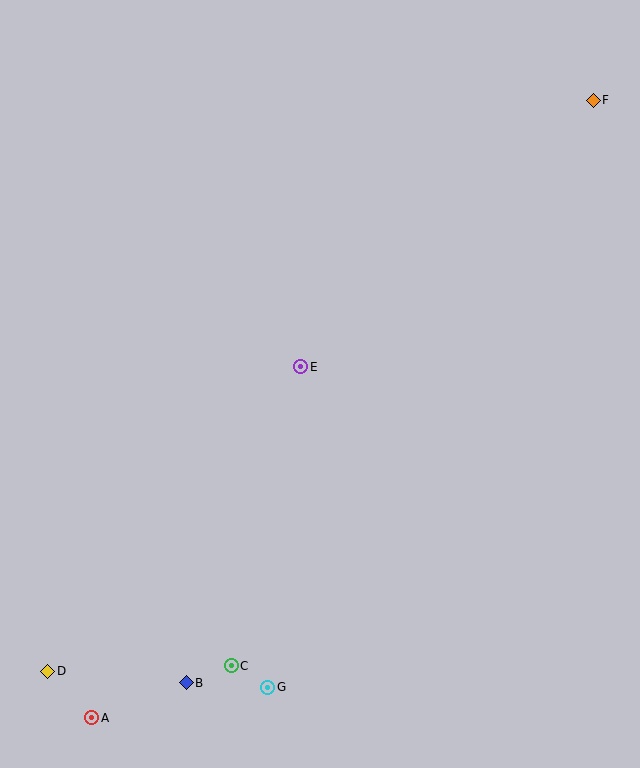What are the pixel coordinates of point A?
Point A is at (92, 718).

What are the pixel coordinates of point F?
Point F is at (593, 100).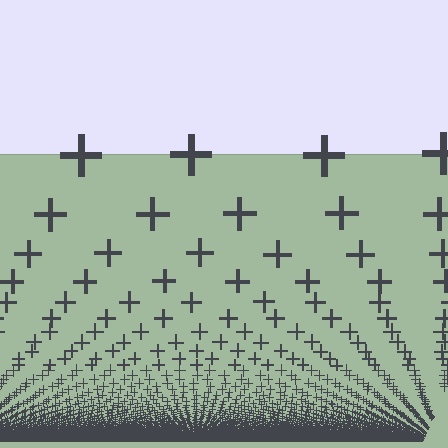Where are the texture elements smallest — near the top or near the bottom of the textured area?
Near the bottom.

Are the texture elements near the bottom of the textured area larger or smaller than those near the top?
Smaller. The gradient is inverted — elements near the bottom are smaller and denser.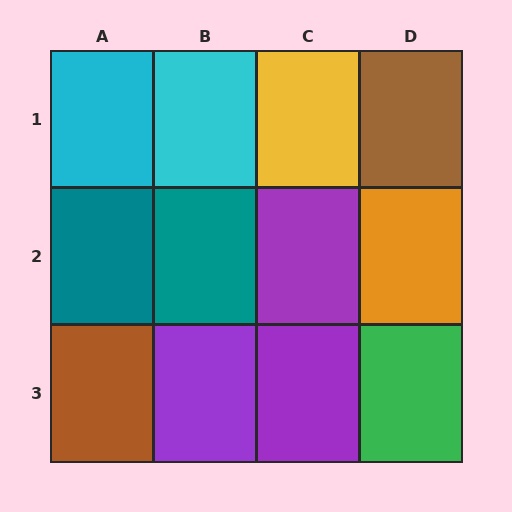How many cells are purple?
3 cells are purple.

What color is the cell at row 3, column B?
Purple.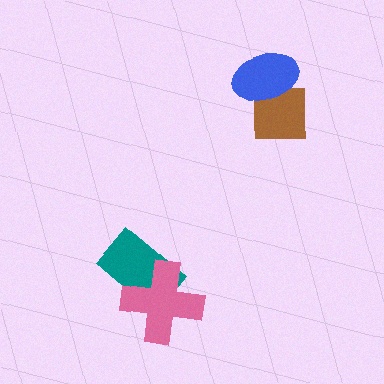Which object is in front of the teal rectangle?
The pink cross is in front of the teal rectangle.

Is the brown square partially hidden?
Yes, it is partially covered by another shape.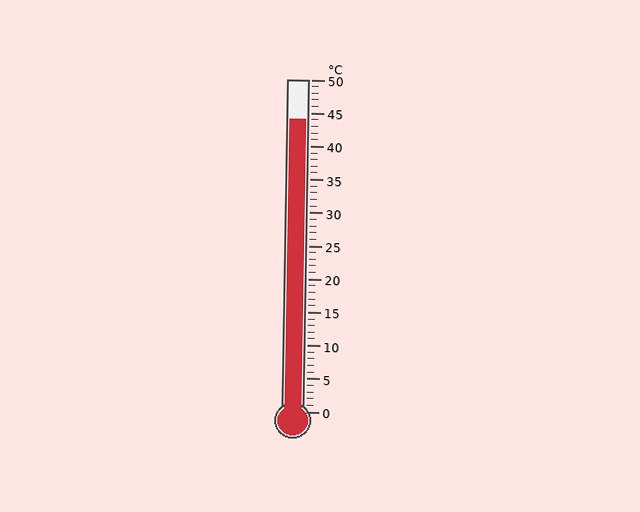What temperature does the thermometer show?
The thermometer shows approximately 44°C.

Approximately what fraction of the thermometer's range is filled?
The thermometer is filled to approximately 90% of its range.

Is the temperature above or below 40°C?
The temperature is above 40°C.